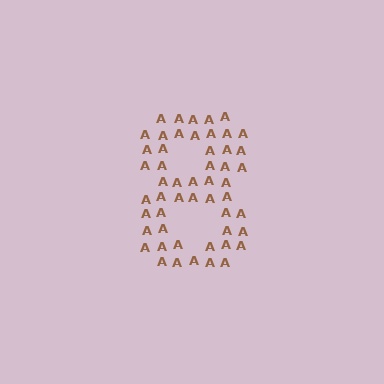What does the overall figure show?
The overall figure shows the digit 8.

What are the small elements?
The small elements are letter A's.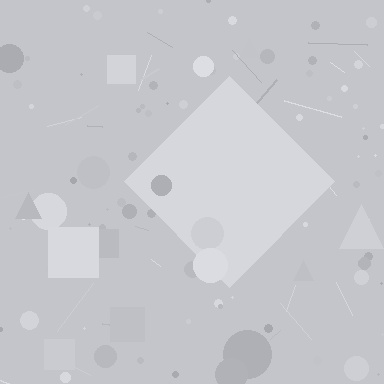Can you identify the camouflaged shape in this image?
The camouflaged shape is a diamond.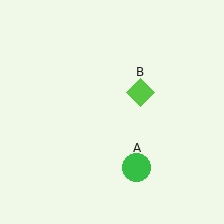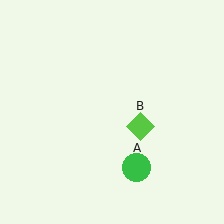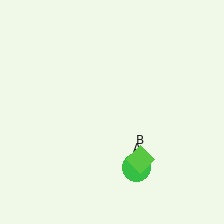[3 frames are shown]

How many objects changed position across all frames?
1 object changed position: lime diamond (object B).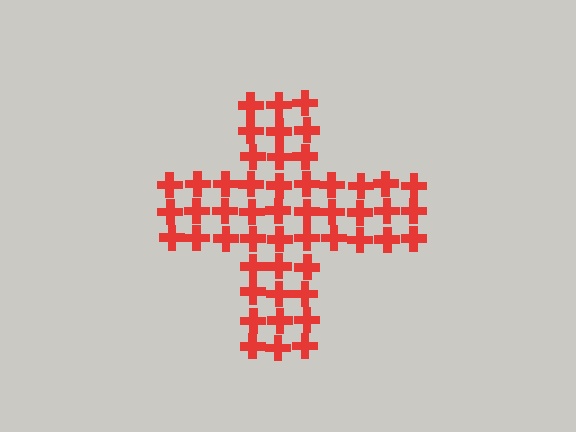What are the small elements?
The small elements are crosses.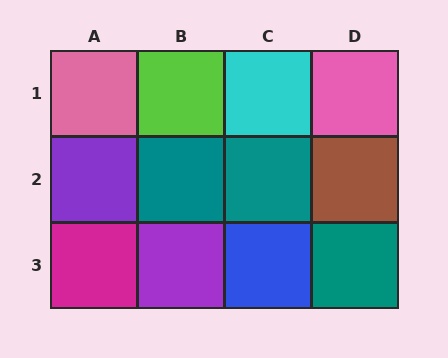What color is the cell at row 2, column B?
Teal.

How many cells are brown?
1 cell is brown.